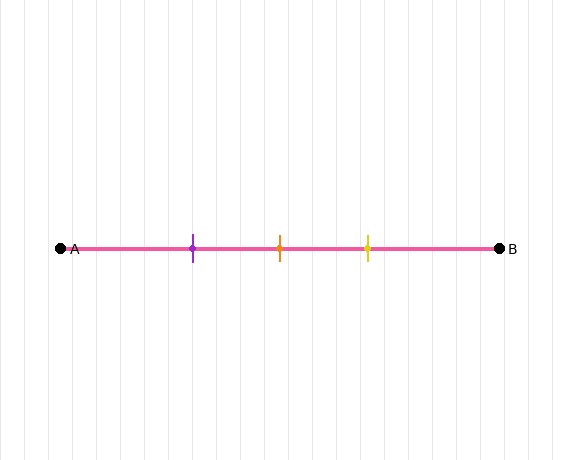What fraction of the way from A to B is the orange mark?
The orange mark is approximately 50% (0.5) of the way from A to B.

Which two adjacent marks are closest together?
The orange and yellow marks are the closest adjacent pair.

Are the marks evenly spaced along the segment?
Yes, the marks are approximately evenly spaced.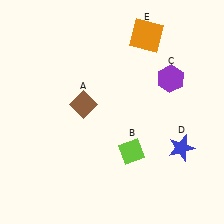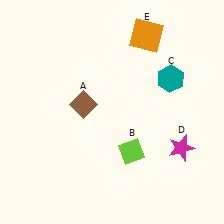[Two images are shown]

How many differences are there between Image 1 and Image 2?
There are 2 differences between the two images.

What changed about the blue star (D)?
In Image 1, D is blue. In Image 2, it changed to magenta.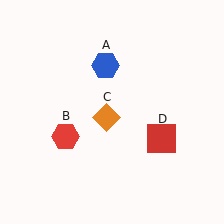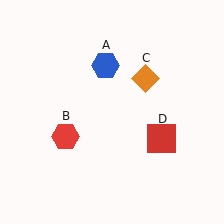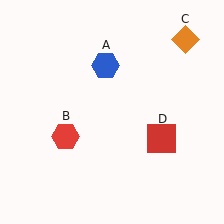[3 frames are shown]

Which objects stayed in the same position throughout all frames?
Blue hexagon (object A) and red hexagon (object B) and red square (object D) remained stationary.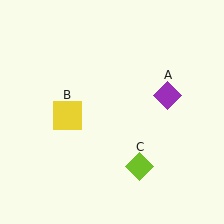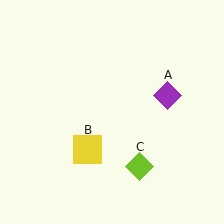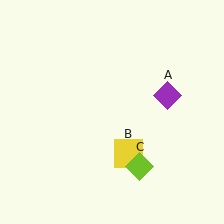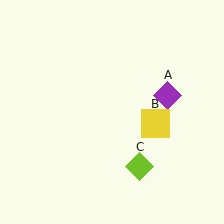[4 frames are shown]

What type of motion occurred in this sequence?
The yellow square (object B) rotated counterclockwise around the center of the scene.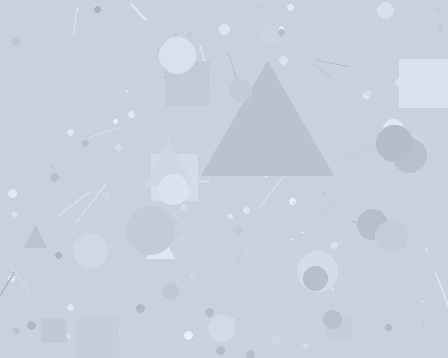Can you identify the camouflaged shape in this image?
The camouflaged shape is a triangle.